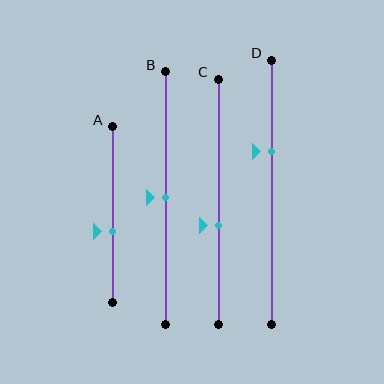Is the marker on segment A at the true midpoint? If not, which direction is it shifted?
No, the marker on segment A is shifted downward by about 10% of the segment length.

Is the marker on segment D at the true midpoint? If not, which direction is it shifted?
No, the marker on segment D is shifted upward by about 15% of the segment length.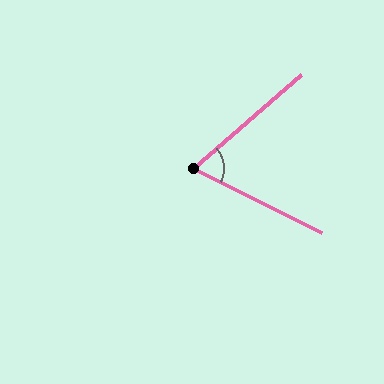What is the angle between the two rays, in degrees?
Approximately 68 degrees.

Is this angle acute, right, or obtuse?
It is acute.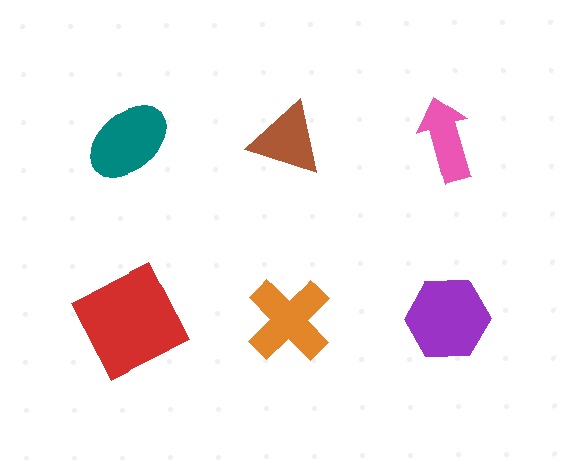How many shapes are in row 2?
3 shapes.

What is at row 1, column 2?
A brown triangle.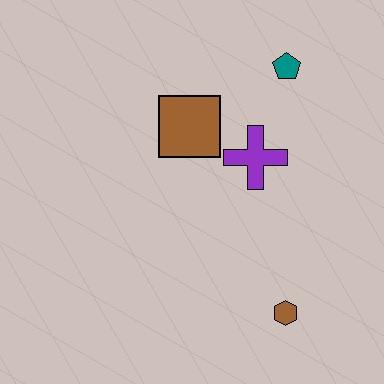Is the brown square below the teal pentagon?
Yes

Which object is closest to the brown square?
The purple cross is closest to the brown square.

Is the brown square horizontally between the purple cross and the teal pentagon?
No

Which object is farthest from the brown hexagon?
The teal pentagon is farthest from the brown hexagon.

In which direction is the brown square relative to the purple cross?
The brown square is to the left of the purple cross.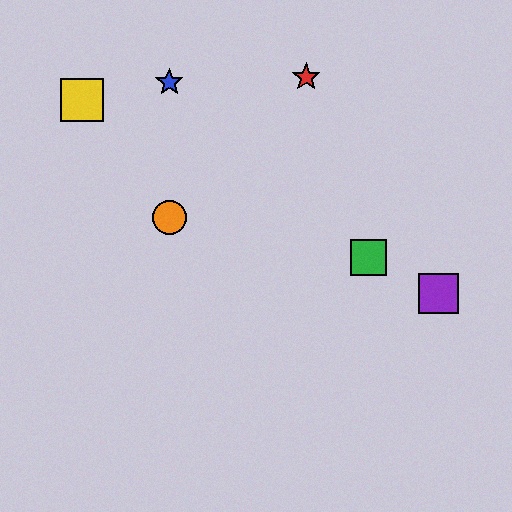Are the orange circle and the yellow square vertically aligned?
No, the orange circle is at x≈169 and the yellow square is at x≈82.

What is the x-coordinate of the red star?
The red star is at x≈306.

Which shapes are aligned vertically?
The blue star, the orange circle are aligned vertically.